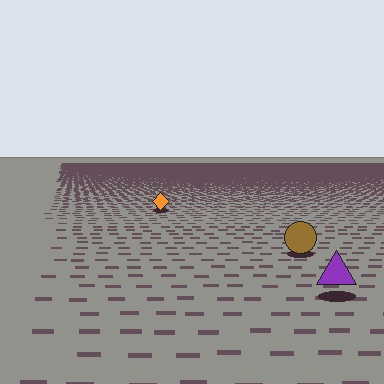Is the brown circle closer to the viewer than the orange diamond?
Yes. The brown circle is closer — you can tell from the texture gradient: the ground texture is coarser near it.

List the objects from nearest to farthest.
From nearest to farthest: the purple triangle, the brown circle, the orange diamond.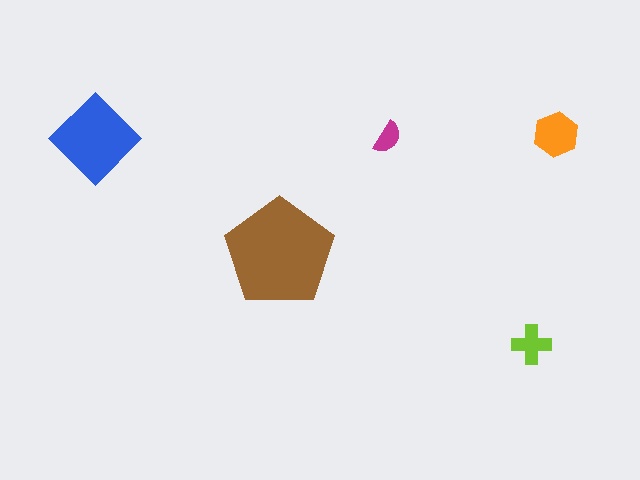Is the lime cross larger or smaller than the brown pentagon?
Smaller.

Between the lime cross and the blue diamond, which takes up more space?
The blue diamond.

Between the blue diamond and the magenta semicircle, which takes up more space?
The blue diamond.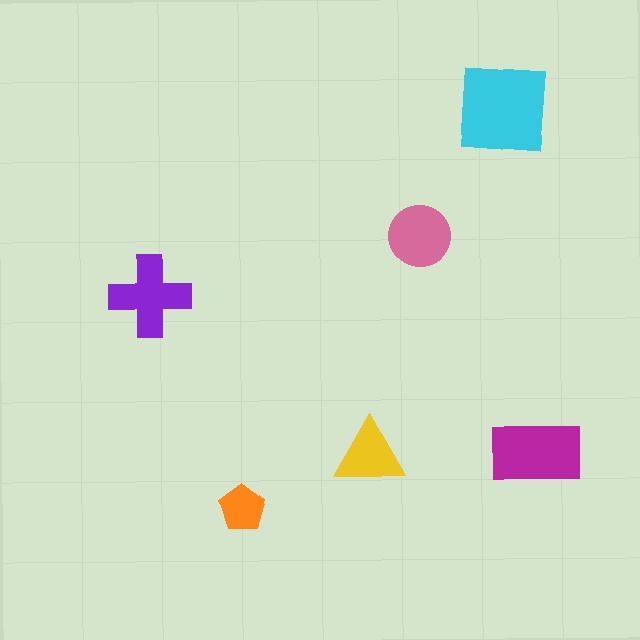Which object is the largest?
The cyan square.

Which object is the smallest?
The orange pentagon.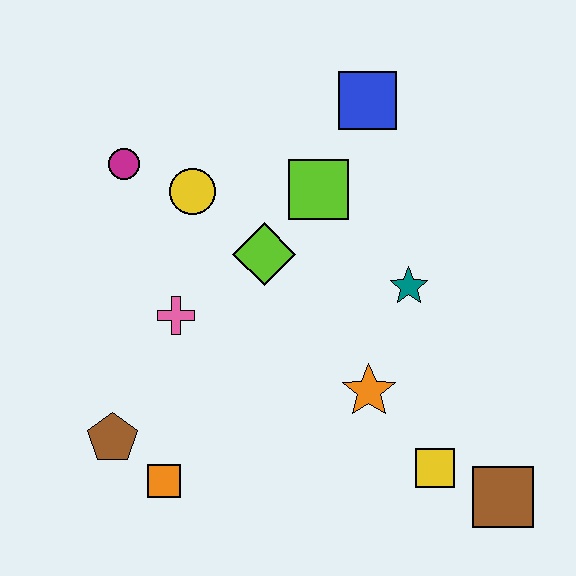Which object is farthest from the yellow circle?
The brown square is farthest from the yellow circle.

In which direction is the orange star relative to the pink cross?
The orange star is to the right of the pink cross.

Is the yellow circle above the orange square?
Yes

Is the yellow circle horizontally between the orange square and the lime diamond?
Yes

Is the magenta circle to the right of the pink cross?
No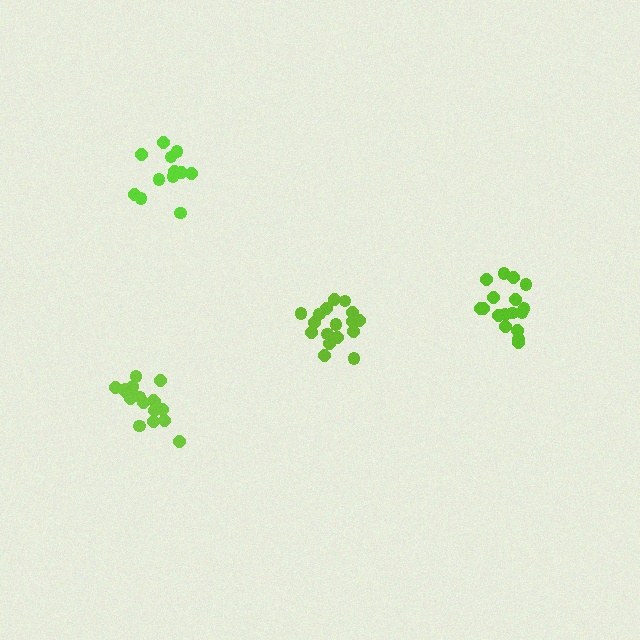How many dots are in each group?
Group 1: 12 dots, Group 2: 17 dots, Group 3: 17 dots, Group 4: 17 dots (63 total).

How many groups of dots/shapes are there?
There are 4 groups.